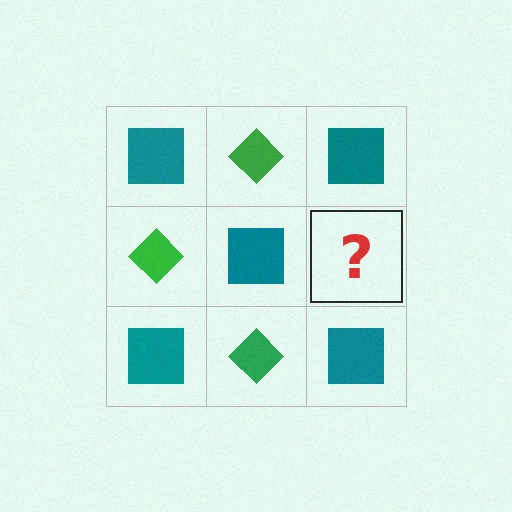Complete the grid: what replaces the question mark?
The question mark should be replaced with a green diamond.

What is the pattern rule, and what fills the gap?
The rule is that it alternates teal square and green diamond in a checkerboard pattern. The gap should be filled with a green diamond.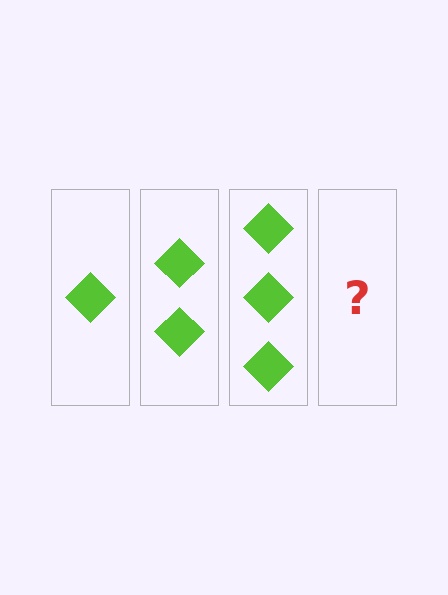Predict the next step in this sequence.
The next step is 4 diamonds.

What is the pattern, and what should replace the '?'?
The pattern is that each step adds one more diamond. The '?' should be 4 diamonds.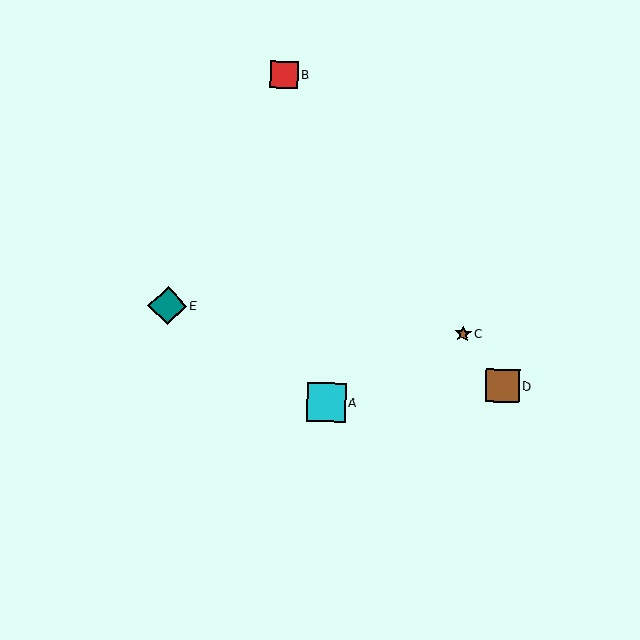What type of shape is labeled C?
Shape C is a brown star.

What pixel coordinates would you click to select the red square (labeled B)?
Click at (284, 75) to select the red square B.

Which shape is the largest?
The teal diamond (labeled E) is the largest.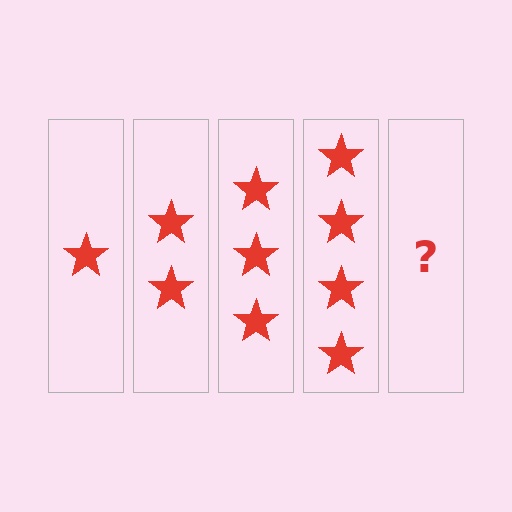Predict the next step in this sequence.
The next step is 5 stars.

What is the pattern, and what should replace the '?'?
The pattern is that each step adds one more star. The '?' should be 5 stars.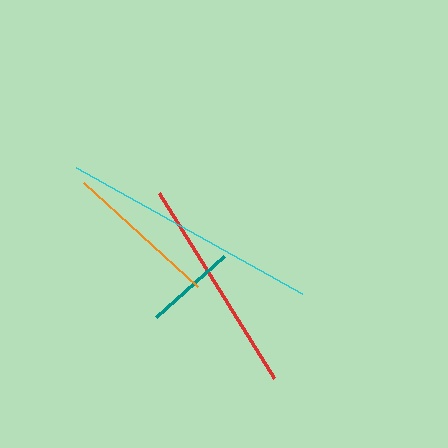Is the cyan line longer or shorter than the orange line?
The cyan line is longer than the orange line.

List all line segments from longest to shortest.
From longest to shortest: cyan, red, orange, teal.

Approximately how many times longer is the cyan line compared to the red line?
The cyan line is approximately 1.2 times the length of the red line.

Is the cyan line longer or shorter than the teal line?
The cyan line is longer than the teal line.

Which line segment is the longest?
The cyan line is the longest at approximately 259 pixels.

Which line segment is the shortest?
The teal line is the shortest at approximately 92 pixels.